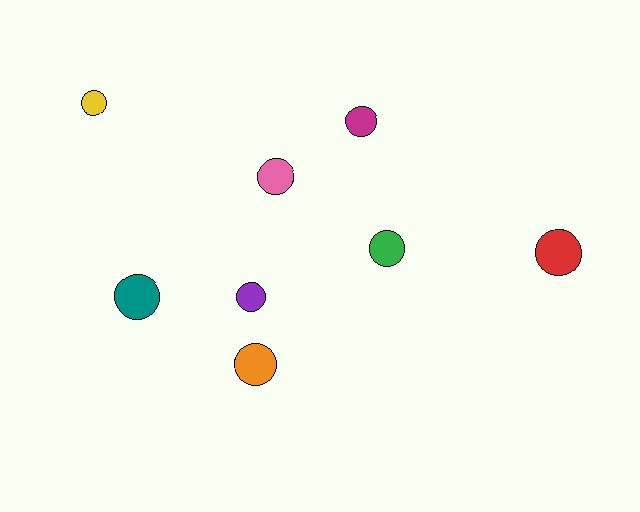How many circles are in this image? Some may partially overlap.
There are 8 circles.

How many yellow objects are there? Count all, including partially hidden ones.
There is 1 yellow object.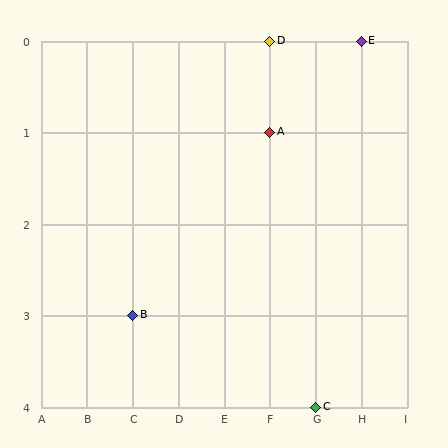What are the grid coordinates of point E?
Point E is at grid coordinates (H, 0).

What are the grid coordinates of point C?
Point C is at grid coordinates (G, 4).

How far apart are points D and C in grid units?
Points D and C are 1 column and 4 rows apart (about 4.1 grid units diagonally).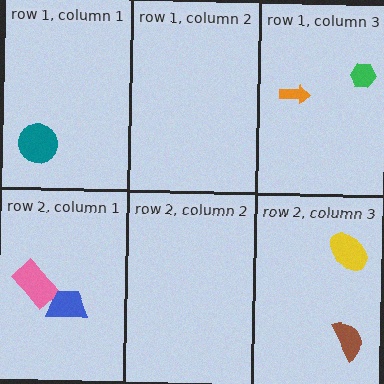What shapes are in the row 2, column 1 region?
The pink rectangle, the blue trapezoid.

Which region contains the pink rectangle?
The row 2, column 1 region.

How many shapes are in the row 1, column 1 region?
1.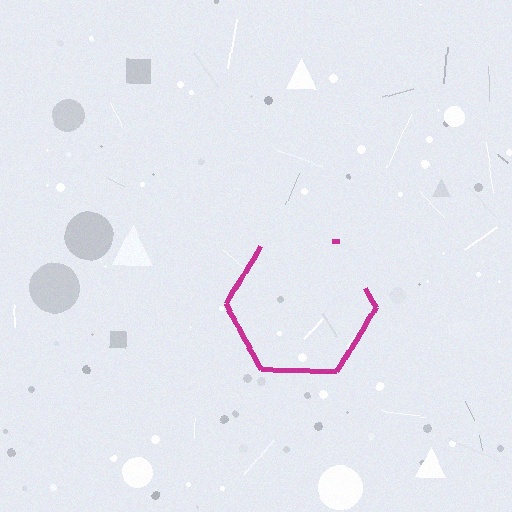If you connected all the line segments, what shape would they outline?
They would outline a hexagon.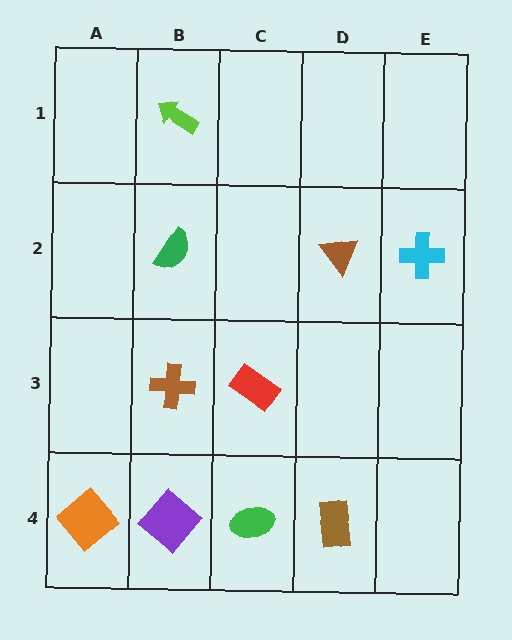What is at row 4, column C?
A green ellipse.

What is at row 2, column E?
A cyan cross.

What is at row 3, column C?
A red rectangle.